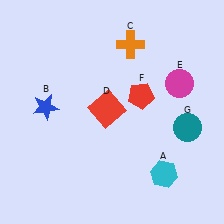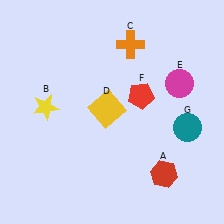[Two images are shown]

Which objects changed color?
A changed from cyan to red. B changed from blue to yellow. D changed from red to yellow.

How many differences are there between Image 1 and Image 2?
There are 3 differences between the two images.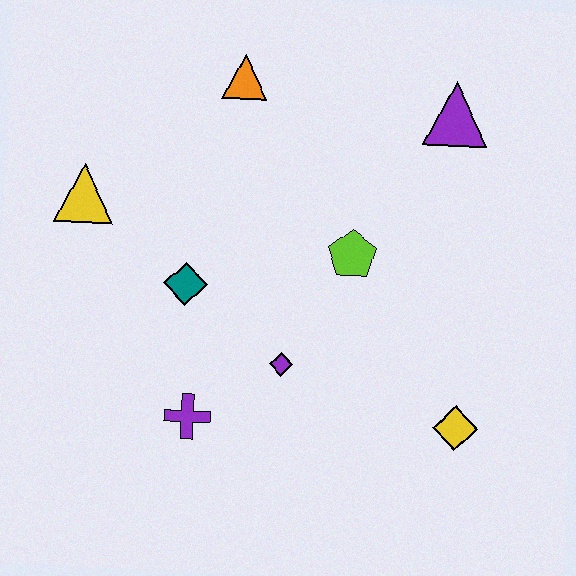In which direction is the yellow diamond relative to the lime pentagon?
The yellow diamond is below the lime pentagon.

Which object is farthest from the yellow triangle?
The yellow diamond is farthest from the yellow triangle.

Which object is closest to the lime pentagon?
The purple diamond is closest to the lime pentagon.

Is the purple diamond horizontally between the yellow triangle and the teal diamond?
No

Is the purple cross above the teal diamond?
No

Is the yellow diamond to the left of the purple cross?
No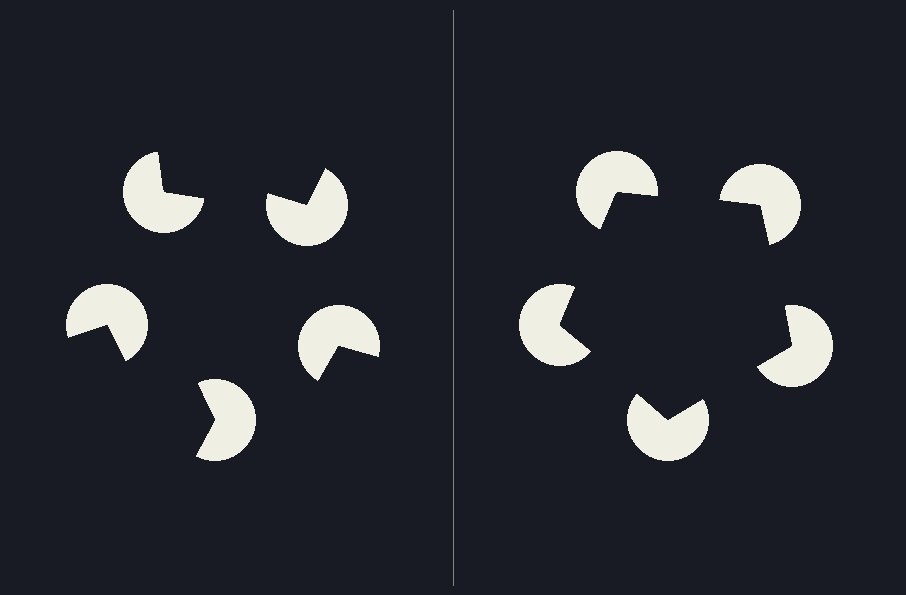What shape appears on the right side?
An illusory pentagon.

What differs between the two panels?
The pac-man discs are positioned identically on both sides; only the wedge orientations differ. On the right they align to a pentagon; on the left they are misaligned.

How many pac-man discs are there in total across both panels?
10 — 5 on each side.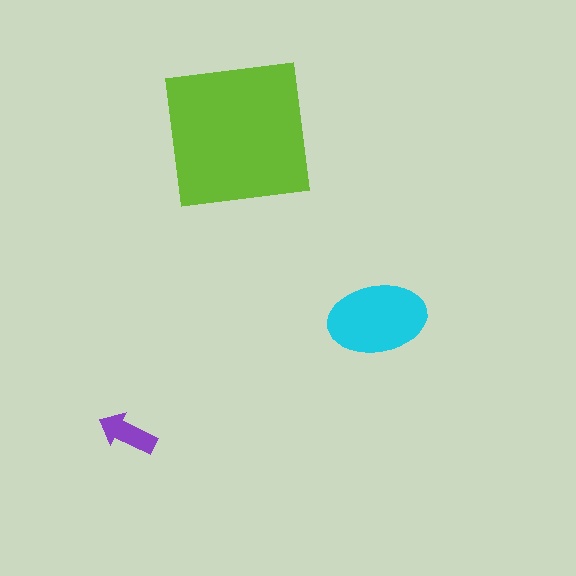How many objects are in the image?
There are 3 objects in the image.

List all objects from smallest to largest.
The purple arrow, the cyan ellipse, the lime square.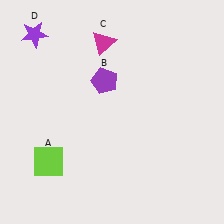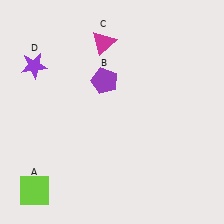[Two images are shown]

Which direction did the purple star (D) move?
The purple star (D) moved down.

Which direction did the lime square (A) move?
The lime square (A) moved down.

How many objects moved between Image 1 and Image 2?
2 objects moved between the two images.